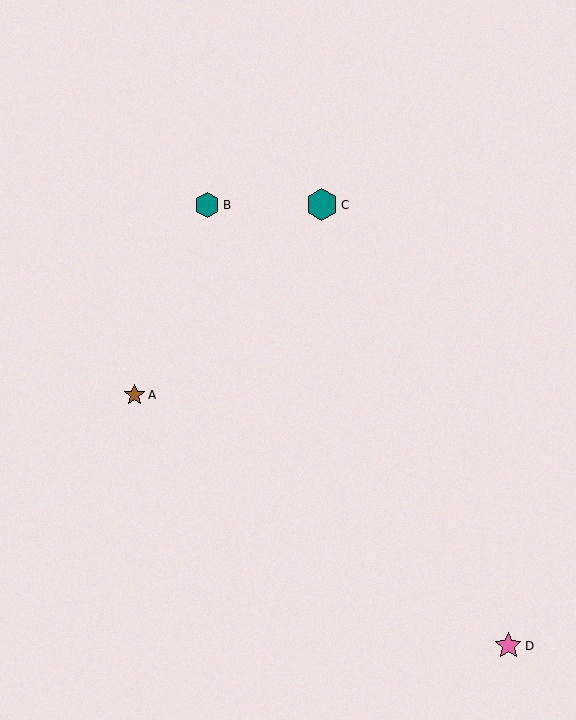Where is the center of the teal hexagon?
The center of the teal hexagon is at (207, 205).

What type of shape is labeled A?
Shape A is a brown star.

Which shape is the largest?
The teal hexagon (labeled C) is the largest.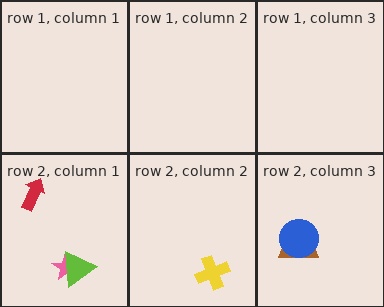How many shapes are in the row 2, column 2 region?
1.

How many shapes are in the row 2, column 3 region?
2.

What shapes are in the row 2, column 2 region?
The yellow cross.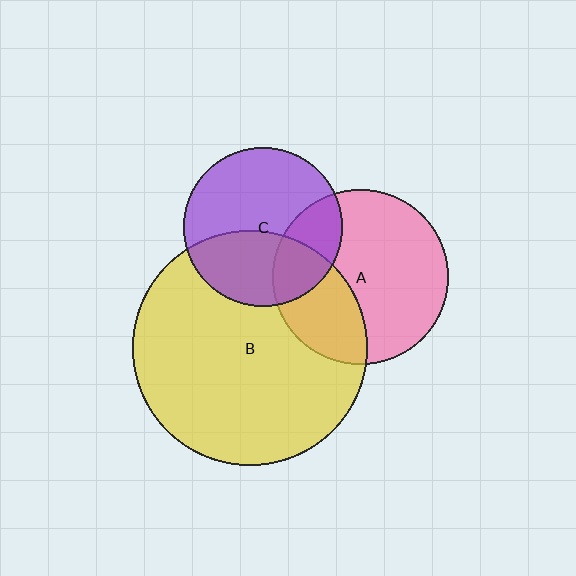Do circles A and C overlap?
Yes.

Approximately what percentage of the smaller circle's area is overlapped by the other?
Approximately 25%.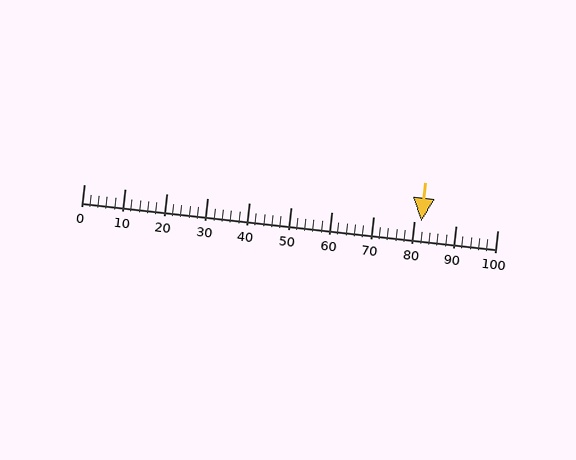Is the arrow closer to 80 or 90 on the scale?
The arrow is closer to 80.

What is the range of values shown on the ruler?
The ruler shows values from 0 to 100.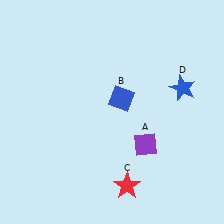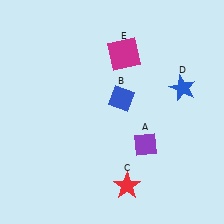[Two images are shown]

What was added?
A magenta square (E) was added in Image 2.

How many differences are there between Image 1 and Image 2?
There is 1 difference between the two images.